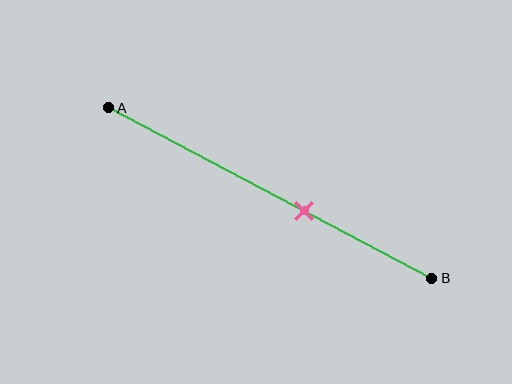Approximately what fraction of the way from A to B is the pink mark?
The pink mark is approximately 60% of the way from A to B.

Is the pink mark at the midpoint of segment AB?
No, the mark is at about 60% from A, not at the 50% midpoint.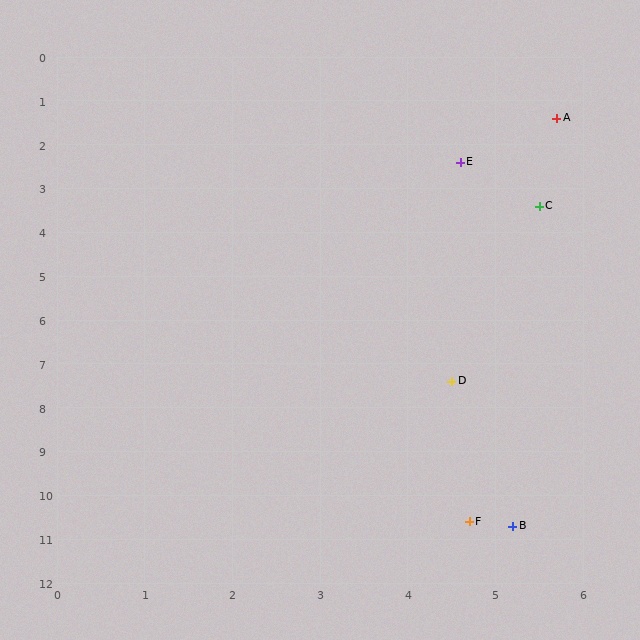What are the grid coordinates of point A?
Point A is at approximately (5.7, 1.4).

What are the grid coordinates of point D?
Point D is at approximately (4.5, 7.4).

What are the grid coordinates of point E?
Point E is at approximately (4.6, 2.4).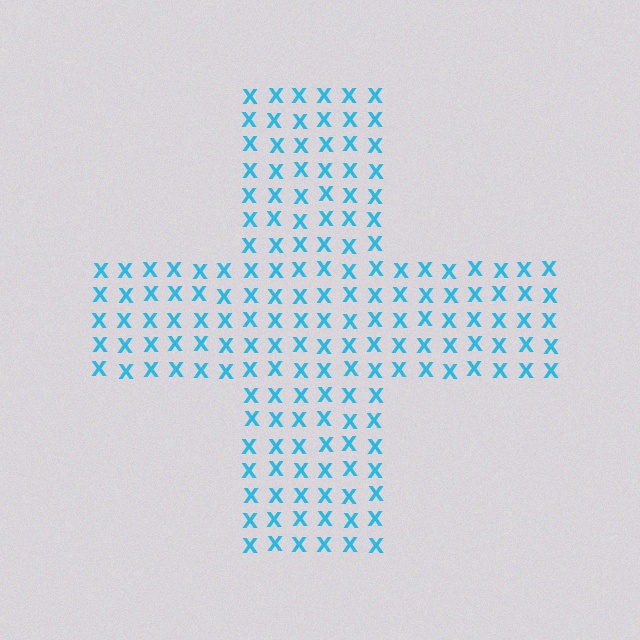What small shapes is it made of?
It is made of small letter X's.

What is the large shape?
The large shape is a cross.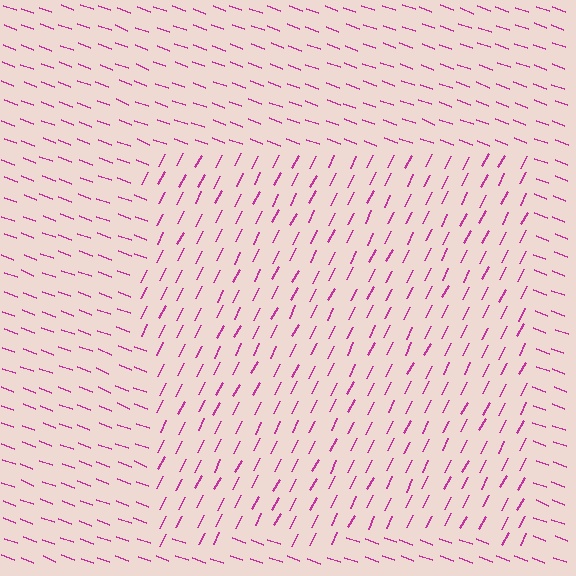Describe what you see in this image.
The image is filled with small magenta line segments. A rectangle region in the image has lines oriented differently from the surrounding lines, creating a visible texture boundary.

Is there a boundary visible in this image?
Yes, there is a texture boundary formed by a change in line orientation.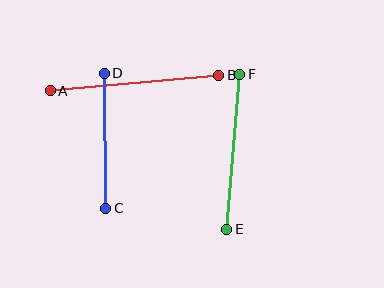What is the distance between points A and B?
The distance is approximately 169 pixels.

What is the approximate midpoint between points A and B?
The midpoint is at approximately (135, 83) pixels.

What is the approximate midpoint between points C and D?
The midpoint is at approximately (105, 141) pixels.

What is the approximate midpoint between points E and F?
The midpoint is at approximately (233, 152) pixels.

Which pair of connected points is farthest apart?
Points A and B are farthest apart.